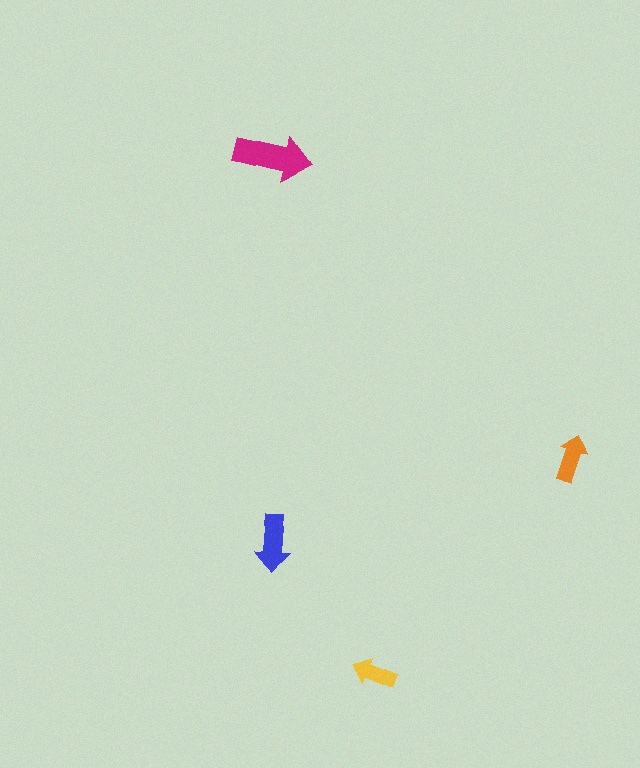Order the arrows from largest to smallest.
the magenta one, the blue one, the orange one, the yellow one.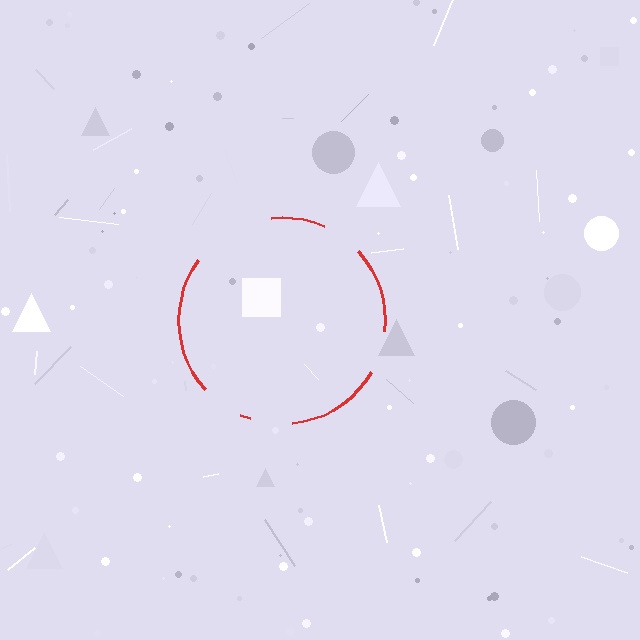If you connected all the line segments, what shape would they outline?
They would outline a circle.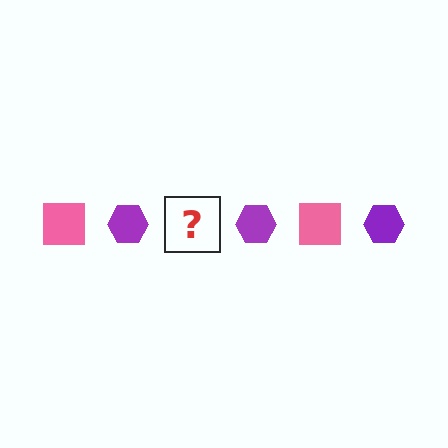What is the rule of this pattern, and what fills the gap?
The rule is that the pattern alternates between pink square and purple hexagon. The gap should be filled with a pink square.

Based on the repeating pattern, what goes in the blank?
The blank should be a pink square.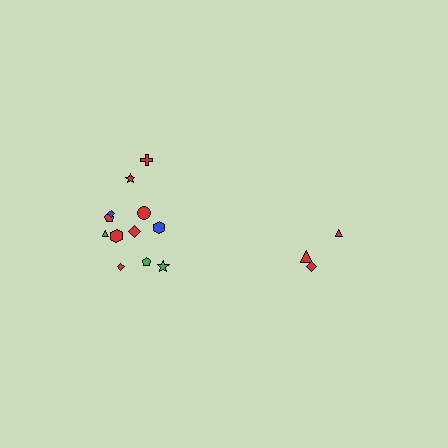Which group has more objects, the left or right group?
The left group.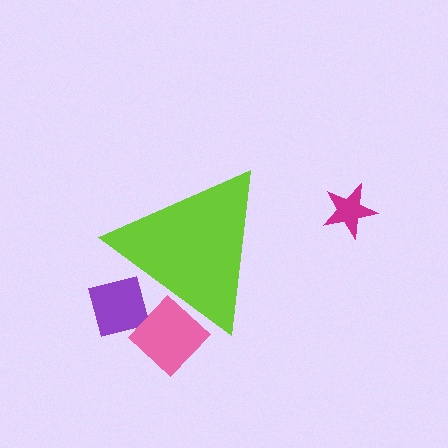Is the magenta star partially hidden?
No, the magenta star is fully visible.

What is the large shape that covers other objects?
A lime triangle.